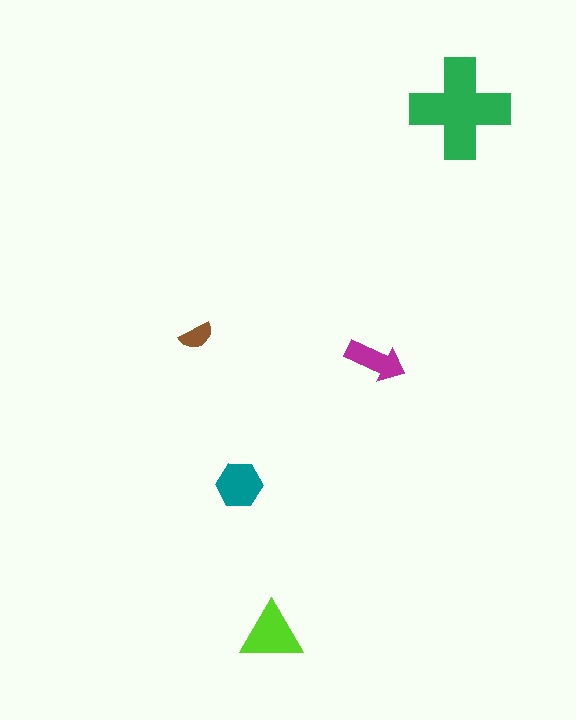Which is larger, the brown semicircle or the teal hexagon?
The teal hexagon.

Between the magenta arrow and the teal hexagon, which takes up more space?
The teal hexagon.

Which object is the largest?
The green cross.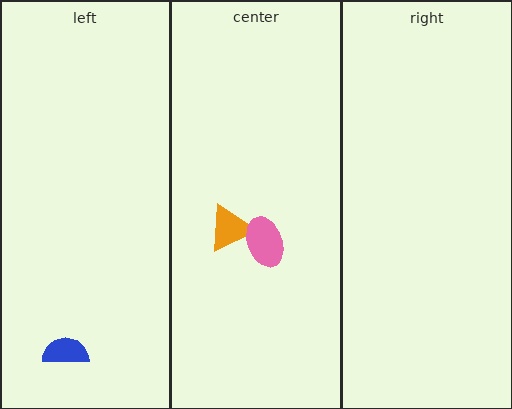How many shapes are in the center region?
2.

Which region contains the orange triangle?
The center region.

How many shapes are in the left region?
1.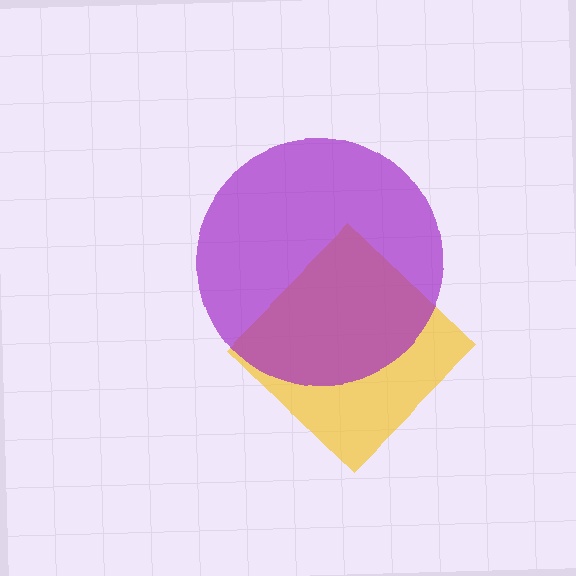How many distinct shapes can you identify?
There are 2 distinct shapes: a yellow diamond, a purple circle.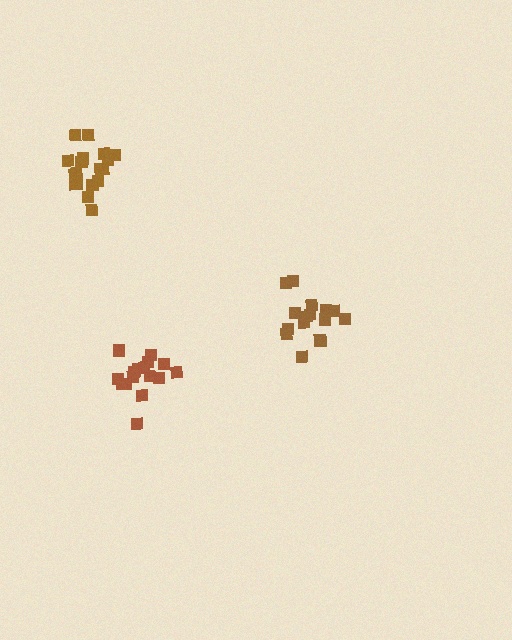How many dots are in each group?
Group 1: 17 dots, Group 2: 16 dots, Group 3: 18 dots (51 total).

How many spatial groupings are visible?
There are 3 spatial groupings.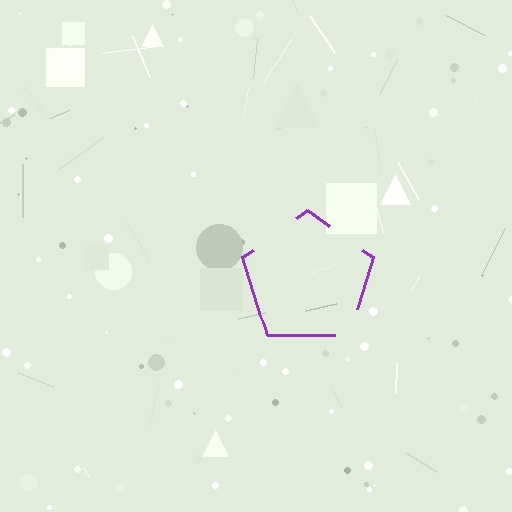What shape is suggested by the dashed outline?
The dashed outline suggests a pentagon.